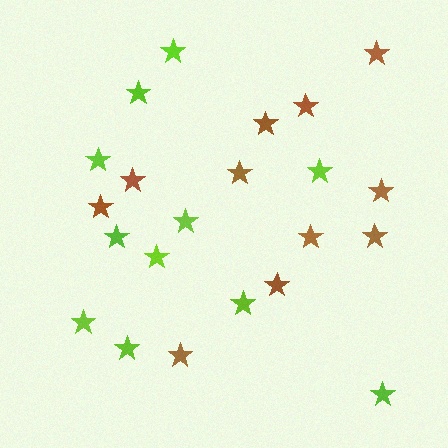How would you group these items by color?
There are 2 groups: one group of lime stars (11) and one group of brown stars (11).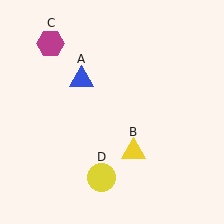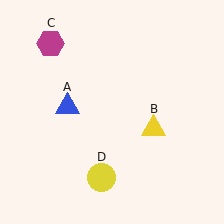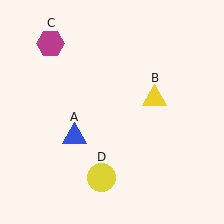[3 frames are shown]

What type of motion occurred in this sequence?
The blue triangle (object A), yellow triangle (object B) rotated counterclockwise around the center of the scene.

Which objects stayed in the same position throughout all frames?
Magenta hexagon (object C) and yellow circle (object D) remained stationary.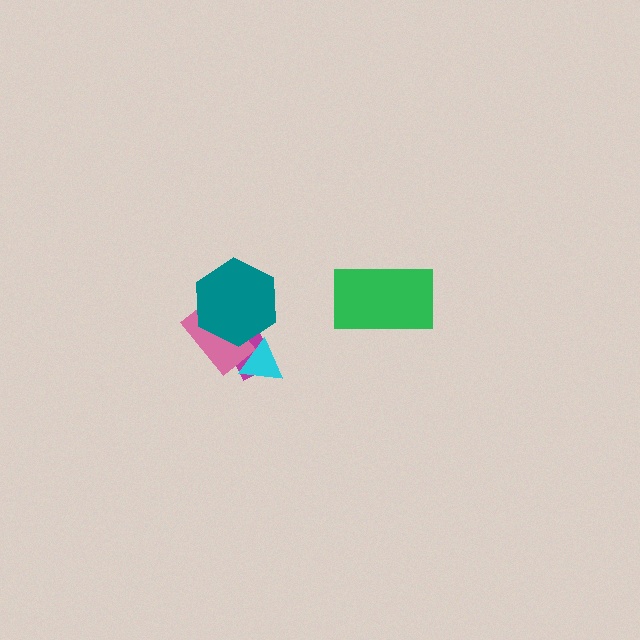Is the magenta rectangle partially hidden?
Yes, it is partially covered by another shape.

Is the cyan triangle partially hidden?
Yes, it is partially covered by another shape.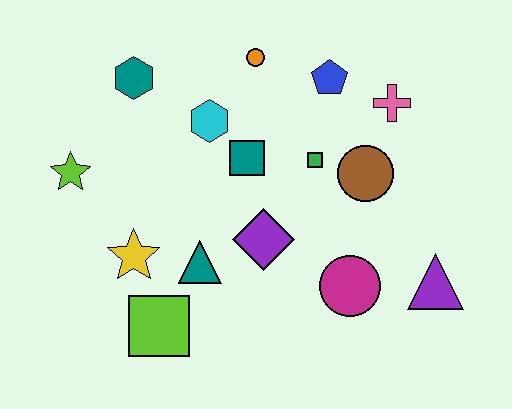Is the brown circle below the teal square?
Yes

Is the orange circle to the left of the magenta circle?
Yes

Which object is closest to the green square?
The brown circle is closest to the green square.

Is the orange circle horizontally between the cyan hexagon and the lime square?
No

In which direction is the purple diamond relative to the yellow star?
The purple diamond is to the right of the yellow star.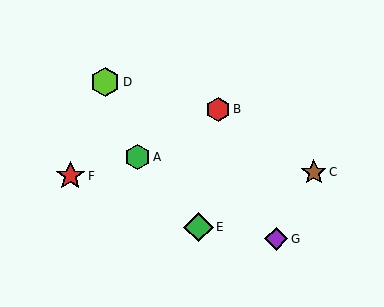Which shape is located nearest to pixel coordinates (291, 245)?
The purple diamond (labeled G) at (276, 239) is nearest to that location.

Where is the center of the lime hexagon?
The center of the lime hexagon is at (105, 82).